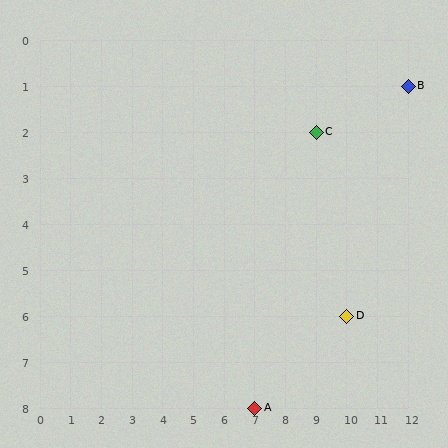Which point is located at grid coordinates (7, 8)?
Point A is at (7, 8).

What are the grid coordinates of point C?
Point C is at grid coordinates (9, 2).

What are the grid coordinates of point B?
Point B is at grid coordinates (12, 1).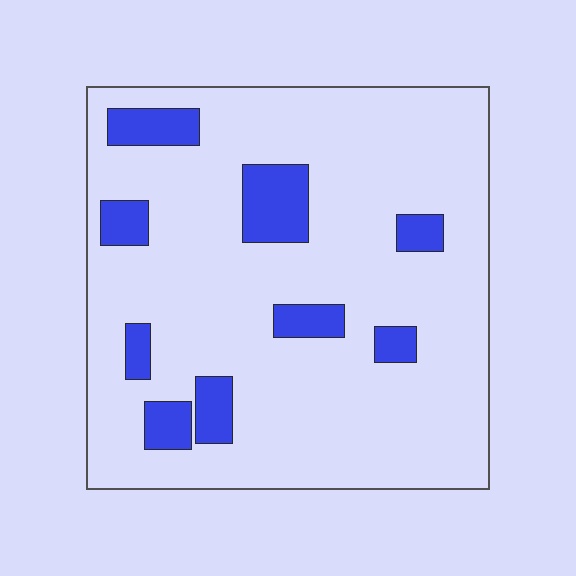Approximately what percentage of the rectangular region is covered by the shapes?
Approximately 15%.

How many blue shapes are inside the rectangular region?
9.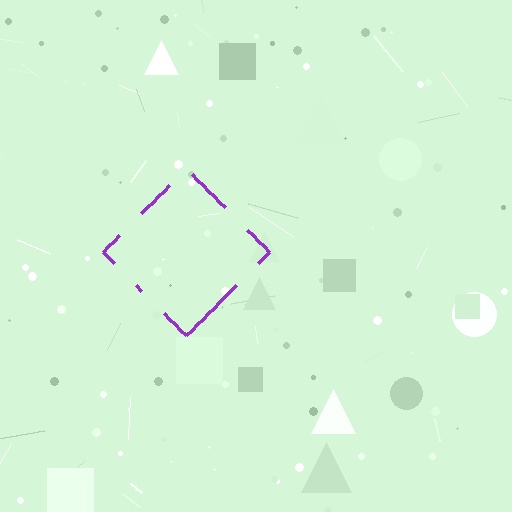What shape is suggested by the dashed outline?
The dashed outline suggests a diamond.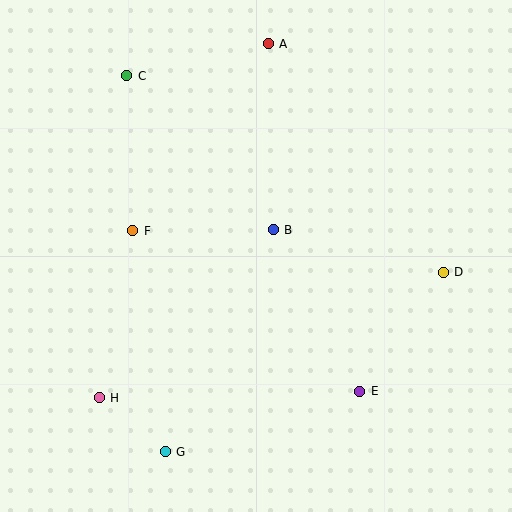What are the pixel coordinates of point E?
Point E is at (360, 391).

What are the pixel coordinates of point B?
Point B is at (273, 230).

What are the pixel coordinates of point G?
Point G is at (165, 452).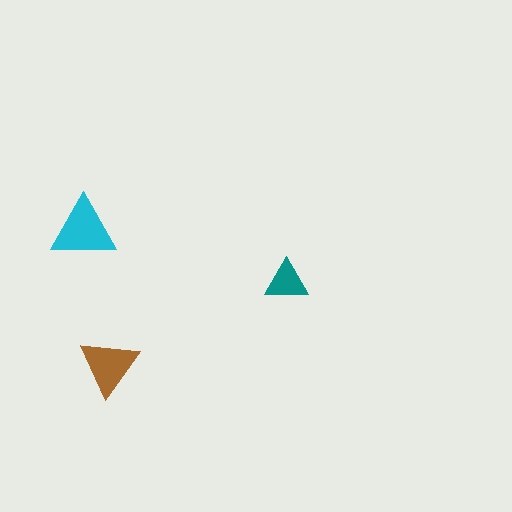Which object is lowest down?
The brown triangle is bottommost.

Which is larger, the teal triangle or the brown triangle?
The brown one.